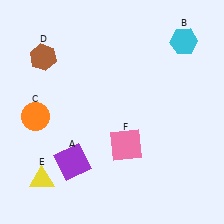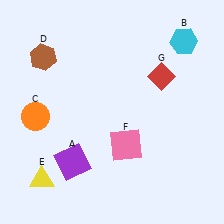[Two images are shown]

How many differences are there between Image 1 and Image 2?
There is 1 difference between the two images.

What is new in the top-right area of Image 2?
A red diamond (G) was added in the top-right area of Image 2.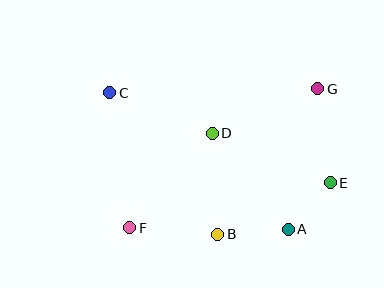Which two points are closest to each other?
Points A and E are closest to each other.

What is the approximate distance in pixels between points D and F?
The distance between D and F is approximately 126 pixels.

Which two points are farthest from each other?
Points C and E are farthest from each other.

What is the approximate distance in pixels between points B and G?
The distance between B and G is approximately 177 pixels.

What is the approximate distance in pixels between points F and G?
The distance between F and G is approximately 234 pixels.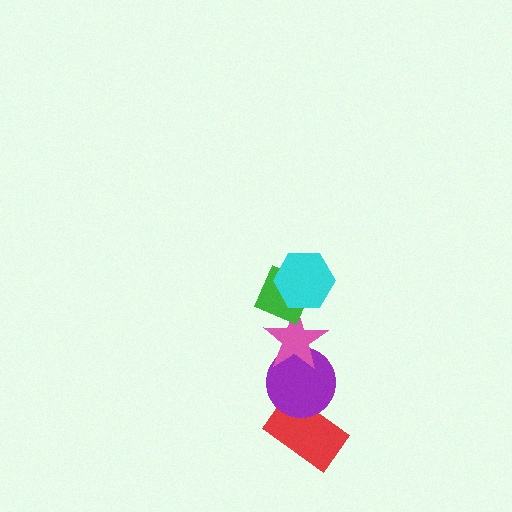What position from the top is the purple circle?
The purple circle is 4th from the top.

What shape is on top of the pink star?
The green diamond is on top of the pink star.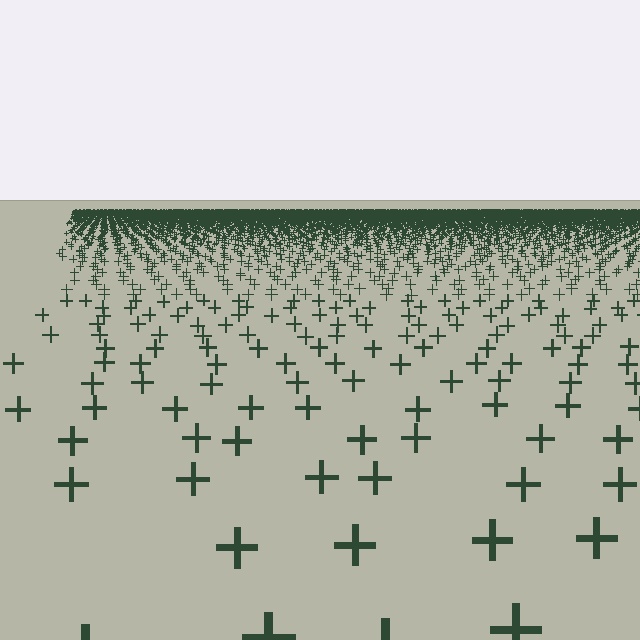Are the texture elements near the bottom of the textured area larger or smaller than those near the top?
Larger. Near the bottom, elements are closer to the viewer and appear at a bigger on-screen size.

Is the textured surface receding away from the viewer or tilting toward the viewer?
The surface is receding away from the viewer. Texture elements get smaller and denser toward the top.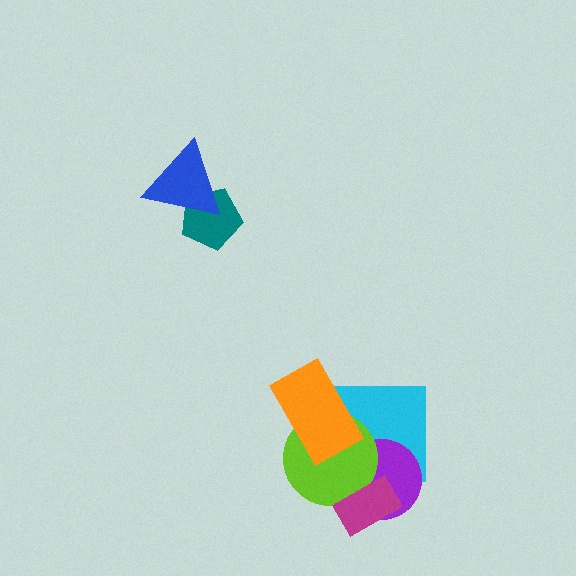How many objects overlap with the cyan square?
3 objects overlap with the cyan square.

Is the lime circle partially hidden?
Yes, it is partially covered by another shape.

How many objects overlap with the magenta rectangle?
2 objects overlap with the magenta rectangle.